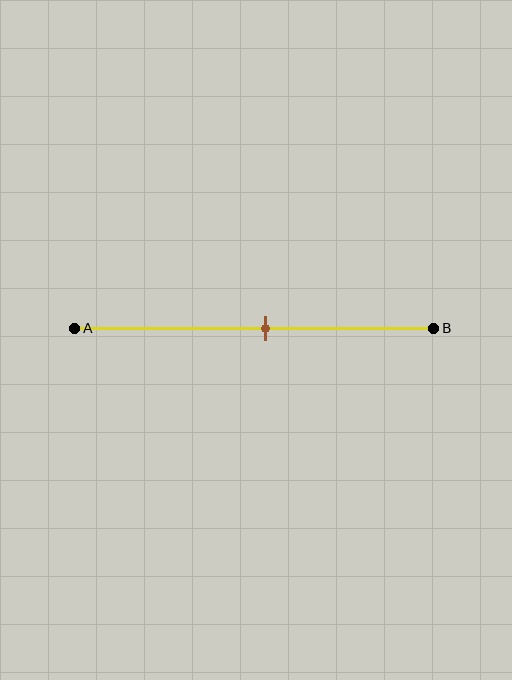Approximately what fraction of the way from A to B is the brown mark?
The brown mark is approximately 55% of the way from A to B.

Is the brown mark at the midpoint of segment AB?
No, the mark is at about 55% from A, not at the 50% midpoint.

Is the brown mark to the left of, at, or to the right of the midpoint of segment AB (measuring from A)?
The brown mark is to the right of the midpoint of segment AB.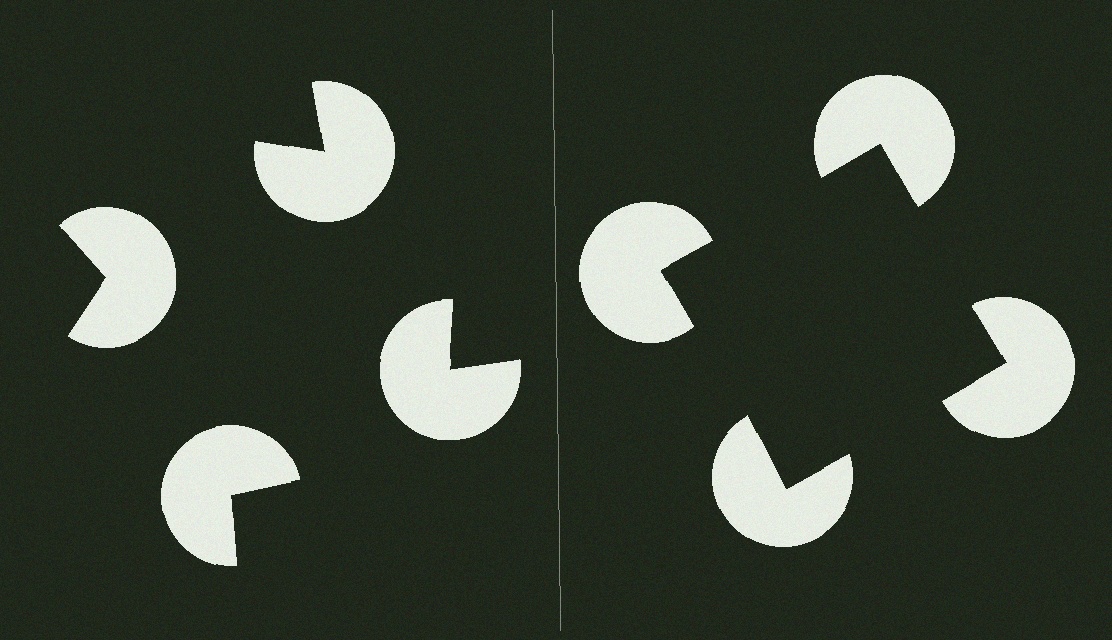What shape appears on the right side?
An illusory square.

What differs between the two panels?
The pac-man discs are positioned identically on both sides; only the wedge orientations differ. On the right they align to a square; on the left they are misaligned.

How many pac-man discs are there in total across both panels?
8 — 4 on each side.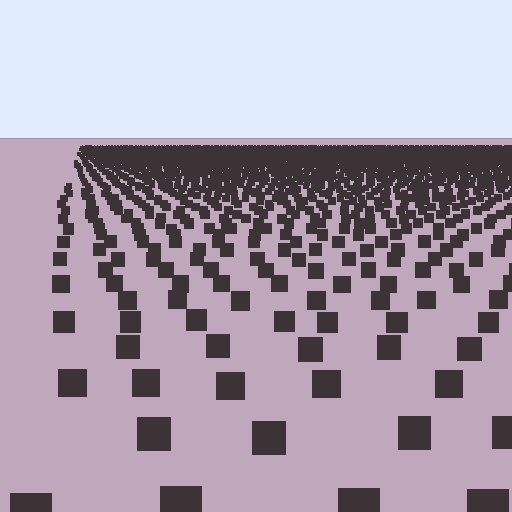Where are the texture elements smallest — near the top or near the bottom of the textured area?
Near the top.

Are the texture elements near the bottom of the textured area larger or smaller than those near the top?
Larger. Near the bottom, elements are closer to the viewer and appear at a bigger on-screen size.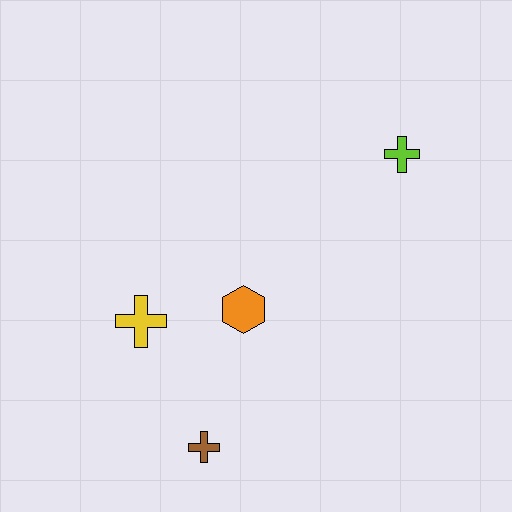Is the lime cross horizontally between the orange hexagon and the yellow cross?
No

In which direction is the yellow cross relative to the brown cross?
The yellow cross is above the brown cross.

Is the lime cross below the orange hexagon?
No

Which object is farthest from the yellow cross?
The lime cross is farthest from the yellow cross.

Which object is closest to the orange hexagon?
The yellow cross is closest to the orange hexagon.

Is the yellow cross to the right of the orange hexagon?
No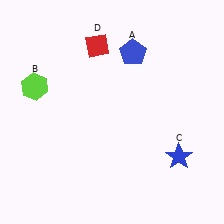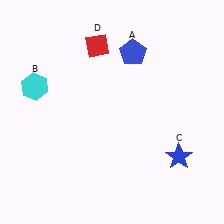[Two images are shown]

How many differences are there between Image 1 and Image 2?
There is 1 difference between the two images.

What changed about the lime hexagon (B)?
In Image 1, B is lime. In Image 2, it changed to cyan.